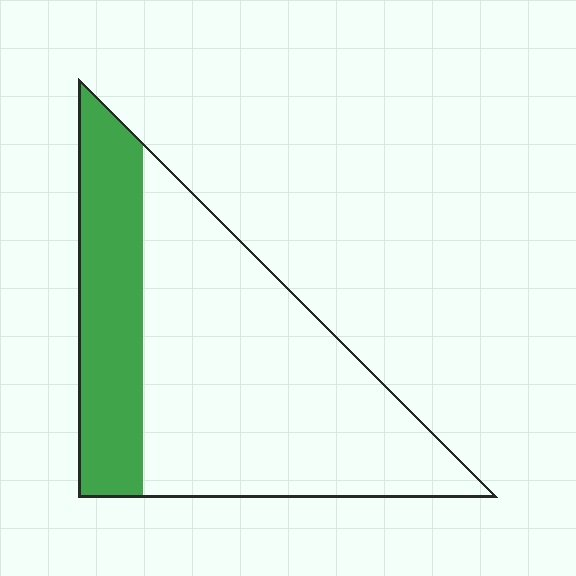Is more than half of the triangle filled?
No.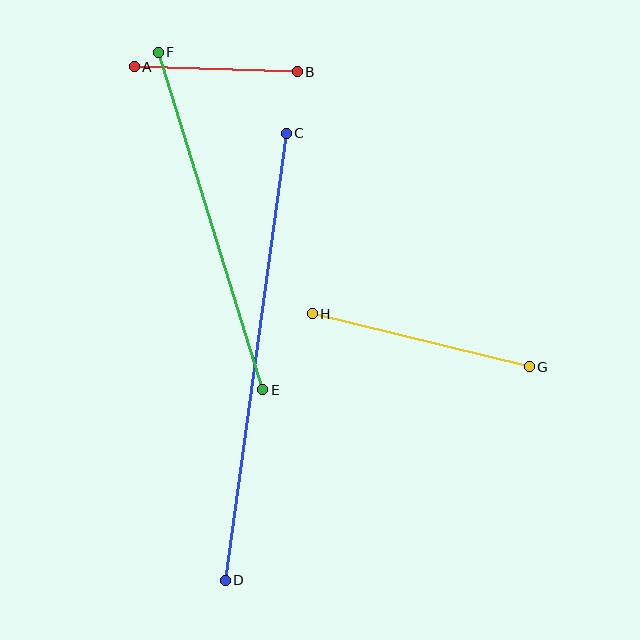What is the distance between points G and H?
The distance is approximately 224 pixels.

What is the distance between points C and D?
The distance is approximately 451 pixels.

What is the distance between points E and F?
The distance is approximately 353 pixels.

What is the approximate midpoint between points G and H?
The midpoint is at approximately (421, 340) pixels.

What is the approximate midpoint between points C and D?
The midpoint is at approximately (256, 357) pixels.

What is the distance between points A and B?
The distance is approximately 163 pixels.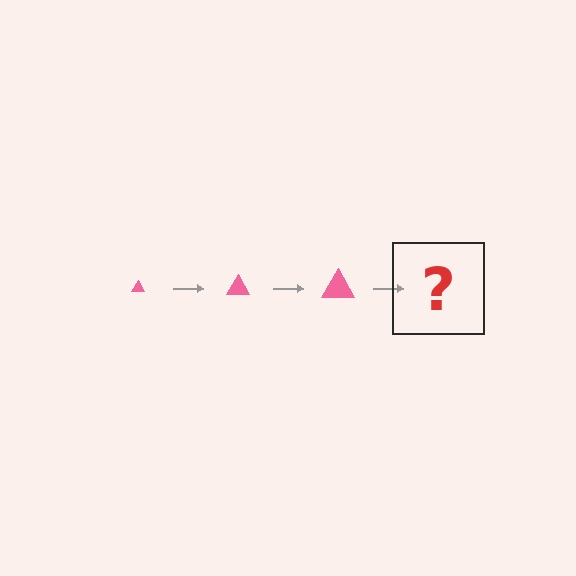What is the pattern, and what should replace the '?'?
The pattern is that the triangle gets progressively larger each step. The '?' should be a pink triangle, larger than the previous one.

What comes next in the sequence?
The next element should be a pink triangle, larger than the previous one.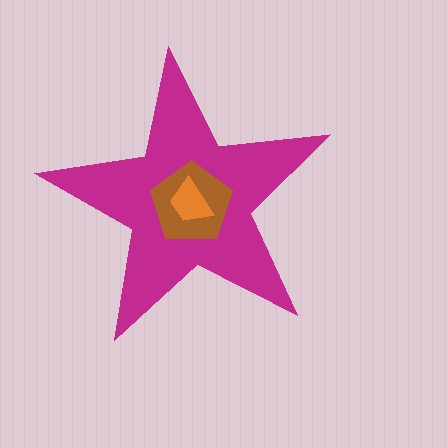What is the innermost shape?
The orange trapezoid.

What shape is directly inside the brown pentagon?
The orange trapezoid.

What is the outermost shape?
The magenta star.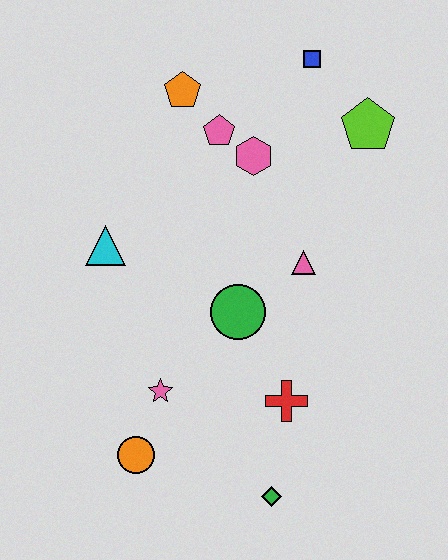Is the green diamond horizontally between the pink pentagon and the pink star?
No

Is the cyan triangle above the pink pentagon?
No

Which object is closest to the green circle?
The pink triangle is closest to the green circle.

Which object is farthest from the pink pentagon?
The green diamond is farthest from the pink pentagon.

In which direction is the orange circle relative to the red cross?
The orange circle is to the left of the red cross.